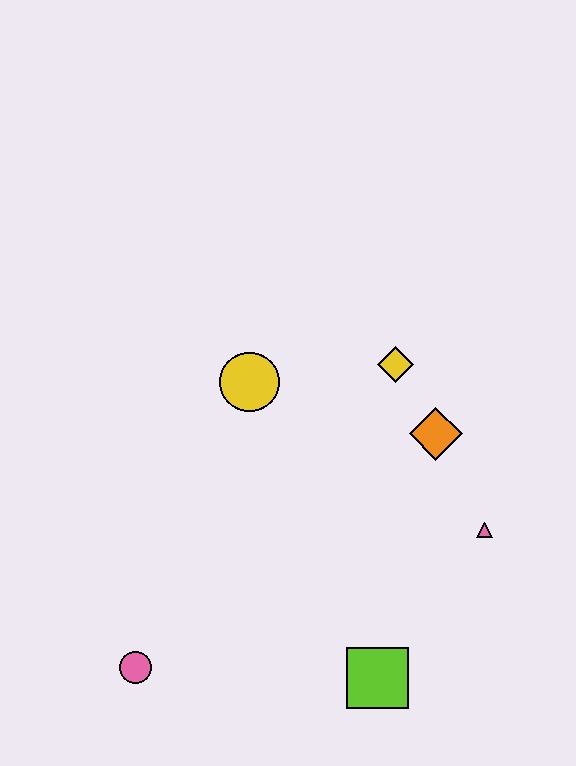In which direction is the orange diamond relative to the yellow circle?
The orange diamond is to the right of the yellow circle.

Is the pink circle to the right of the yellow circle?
No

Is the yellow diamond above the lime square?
Yes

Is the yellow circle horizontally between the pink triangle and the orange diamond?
No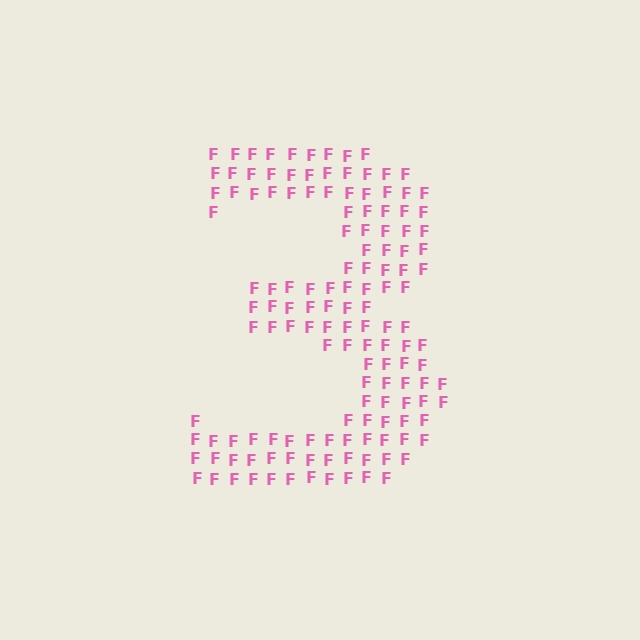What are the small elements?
The small elements are letter F's.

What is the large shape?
The large shape is the digit 3.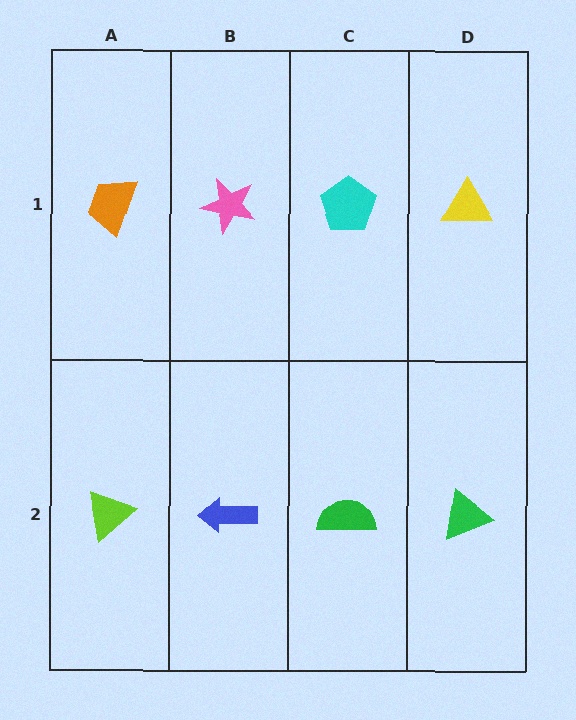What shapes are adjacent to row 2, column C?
A cyan pentagon (row 1, column C), a blue arrow (row 2, column B), a green triangle (row 2, column D).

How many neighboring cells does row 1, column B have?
3.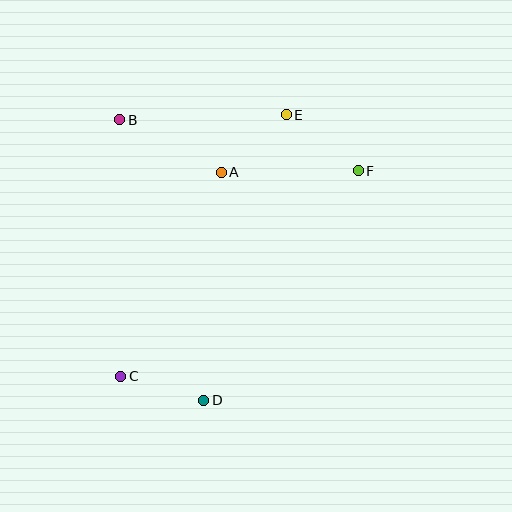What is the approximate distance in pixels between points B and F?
The distance between B and F is approximately 244 pixels.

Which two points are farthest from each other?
Points C and F are farthest from each other.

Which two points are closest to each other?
Points C and D are closest to each other.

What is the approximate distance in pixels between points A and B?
The distance between A and B is approximately 114 pixels.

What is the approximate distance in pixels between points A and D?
The distance between A and D is approximately 228 pixels.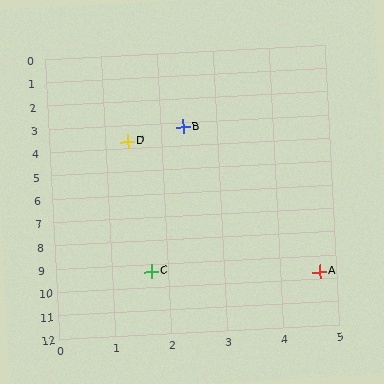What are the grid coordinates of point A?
Point A is at approximately (4.7, 9.7).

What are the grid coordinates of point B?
Point B is at approximately (2.4, 3.2).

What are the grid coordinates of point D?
Point D is at approximately (1.4, 3.7).